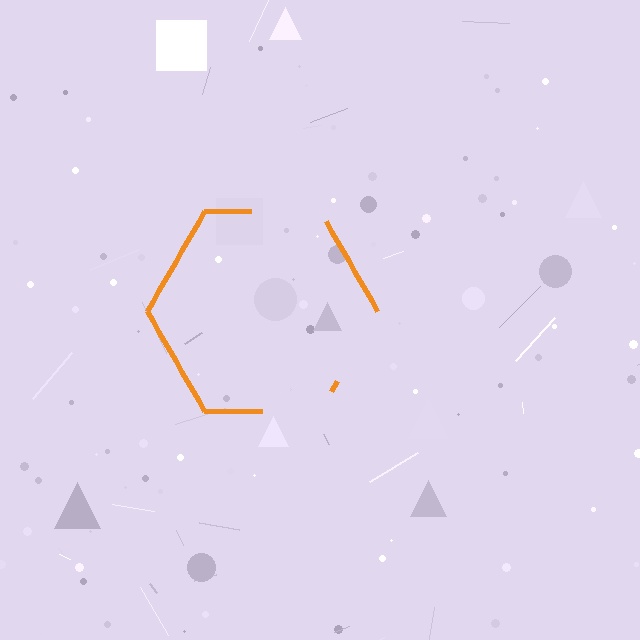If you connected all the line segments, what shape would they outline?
They would outline a hexagon.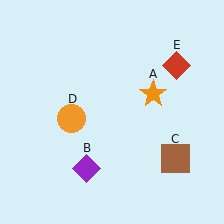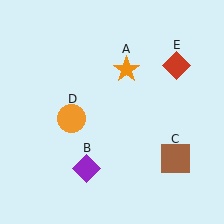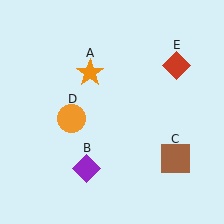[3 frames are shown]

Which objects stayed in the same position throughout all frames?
Purple diamond (object B) and brown square (object C) and orange circle (object D) and red diamond (object E) remained stationary.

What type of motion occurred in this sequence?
The orange star (object A) rotated counterclockwise around the center of the scene.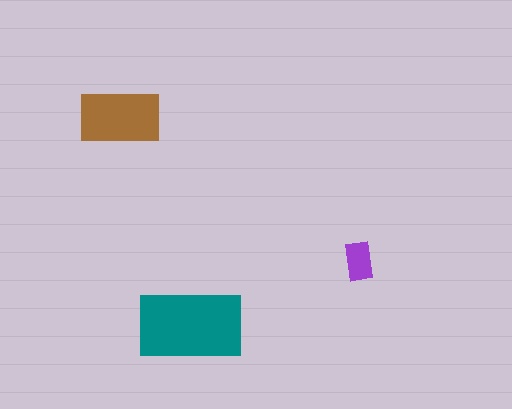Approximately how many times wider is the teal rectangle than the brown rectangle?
About 1.5 times wider.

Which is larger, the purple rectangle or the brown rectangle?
The brown one.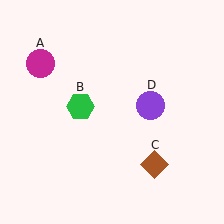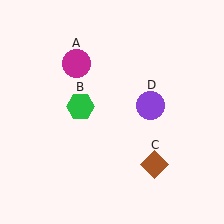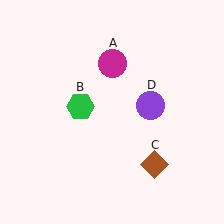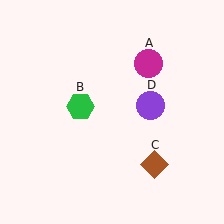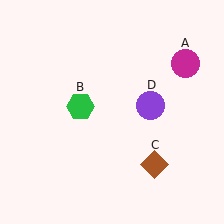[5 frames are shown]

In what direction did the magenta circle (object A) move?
The magenta circle (object A) moved right.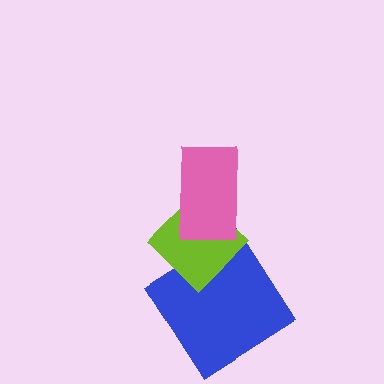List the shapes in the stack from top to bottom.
From top to bottom: the pink rectangle, the lime diamond, the blue diamond.